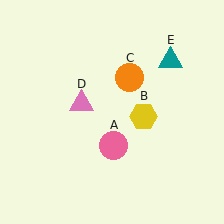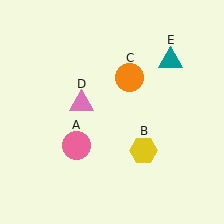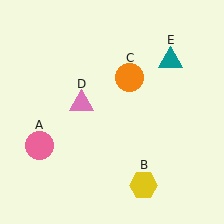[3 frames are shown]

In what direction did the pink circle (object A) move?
The pink circle (object A) moved left.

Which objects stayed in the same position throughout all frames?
Orange circle (object C) and pink triangle (object D) and teal triangle (object E) remained stationary.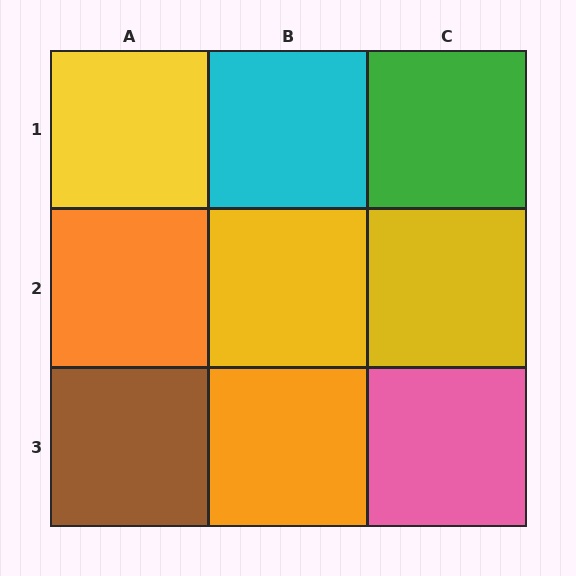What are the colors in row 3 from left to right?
Brown, orange, pink.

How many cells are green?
1 cell is green.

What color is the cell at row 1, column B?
Cyan.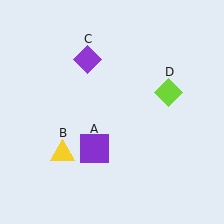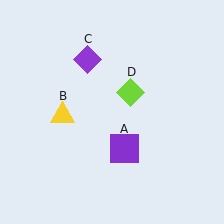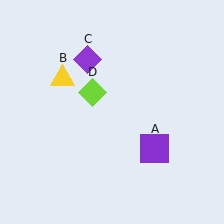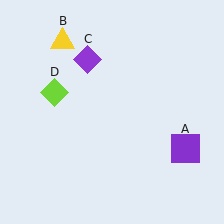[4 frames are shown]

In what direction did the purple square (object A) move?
The purple square (object A) moved right.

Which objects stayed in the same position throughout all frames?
Purple diamond (object C) remained stationary.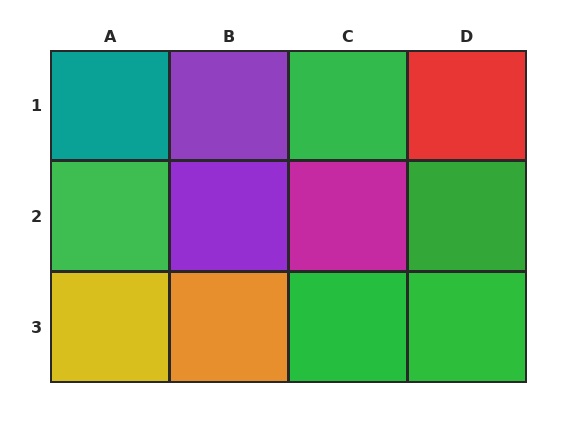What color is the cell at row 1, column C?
Green.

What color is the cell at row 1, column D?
Red.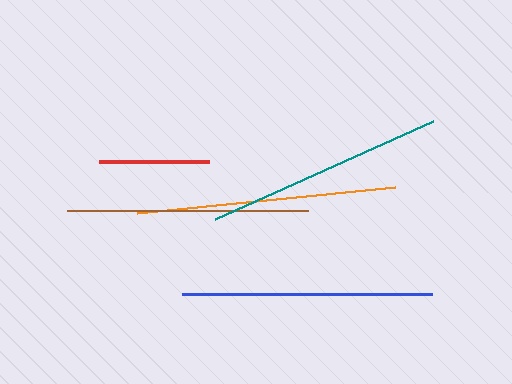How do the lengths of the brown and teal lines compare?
The brown and teal lines are approximately the same length.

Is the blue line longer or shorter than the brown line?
The blue line is longer than the brown line.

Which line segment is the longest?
The orange line is the longest at approximately 260 pixels.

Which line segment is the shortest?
The red line is the shortest at approximately 110 pixels.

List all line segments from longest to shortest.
From longest to shortest: orange, blue, brown, teal, red.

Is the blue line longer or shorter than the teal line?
The blue line is longer than the teal line.